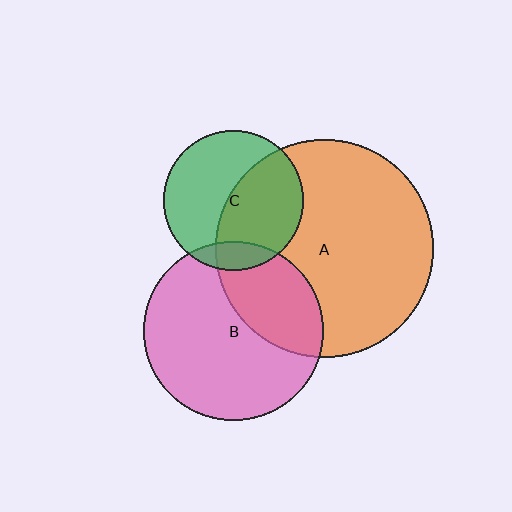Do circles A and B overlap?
Yes.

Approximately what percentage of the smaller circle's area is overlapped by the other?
Approximately 35%.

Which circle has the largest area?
Circle A (orange).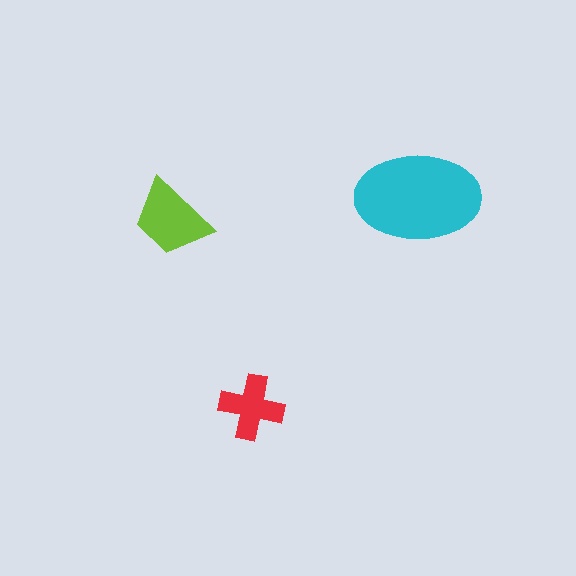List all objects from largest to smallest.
The cyan ellipse, the lime trapezoid, the red cross.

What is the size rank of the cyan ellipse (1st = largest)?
1st.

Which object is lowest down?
The red cross is bottommost.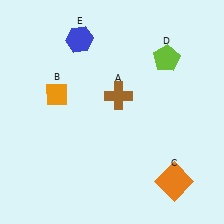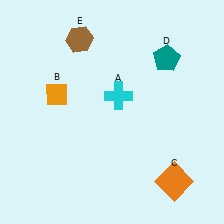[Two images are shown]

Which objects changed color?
A changed from brown to cyan. D changed from lime to teal. E changed from blue to brown.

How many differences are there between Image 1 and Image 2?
There are 3 differences between the two images.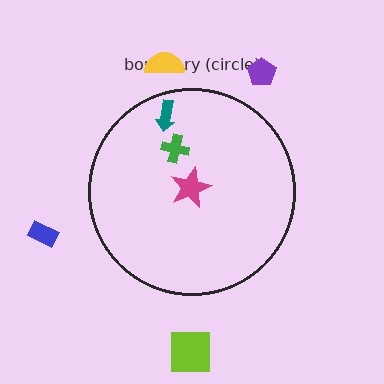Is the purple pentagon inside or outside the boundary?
Outside.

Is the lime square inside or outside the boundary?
Outside.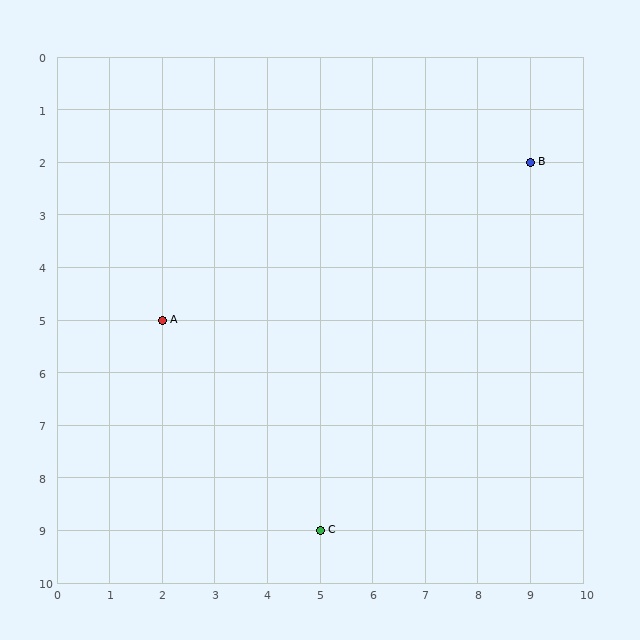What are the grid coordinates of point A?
Point A is at grid coordinates (2, 5).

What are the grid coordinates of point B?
Point B is at grid coordinates (9, 2).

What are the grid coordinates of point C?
Point C is at grid coordinates (5, 9).